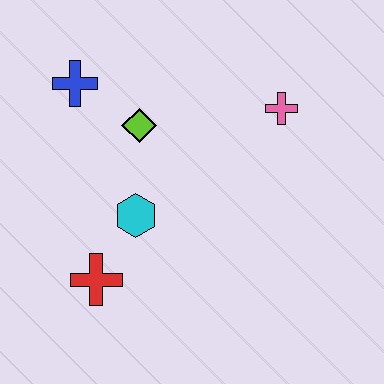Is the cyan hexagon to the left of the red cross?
No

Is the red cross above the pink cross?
No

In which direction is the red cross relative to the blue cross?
The red cross is below the blue cross.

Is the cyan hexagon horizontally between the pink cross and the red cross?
Yes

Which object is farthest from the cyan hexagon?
The pink cross is farthest from the cyan hexagon.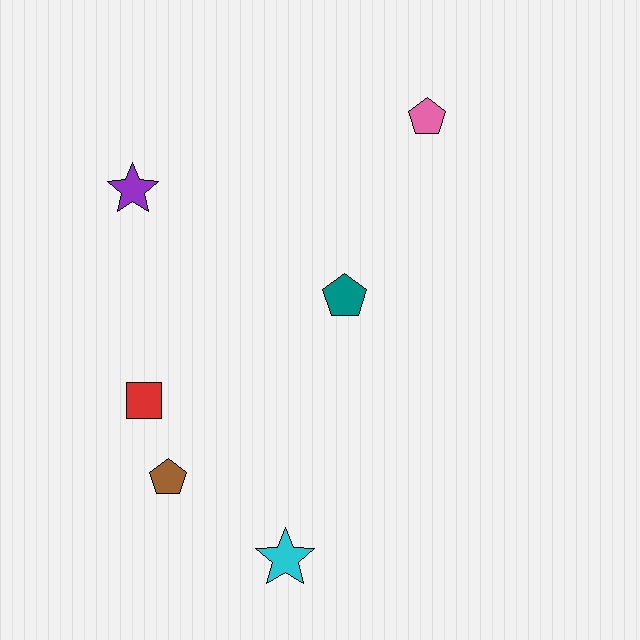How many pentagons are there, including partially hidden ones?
There are 3 pentagons.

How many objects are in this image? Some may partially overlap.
There are 6 objects.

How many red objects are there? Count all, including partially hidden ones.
There is 1 red object.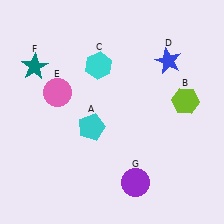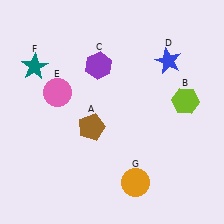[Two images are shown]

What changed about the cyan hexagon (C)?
In Image 1, C is cyan. In Image 2, it changed to purple.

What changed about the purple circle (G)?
In Image 1, G is purple. In Image 2, it changed to orange.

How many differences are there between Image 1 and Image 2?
There are 3 differences between the two images.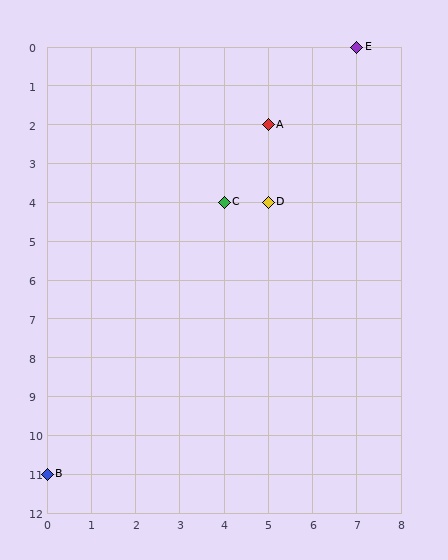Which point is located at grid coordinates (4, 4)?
Point C is at (4, 4).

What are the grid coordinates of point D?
Point D is at grid coordinates (5, 4).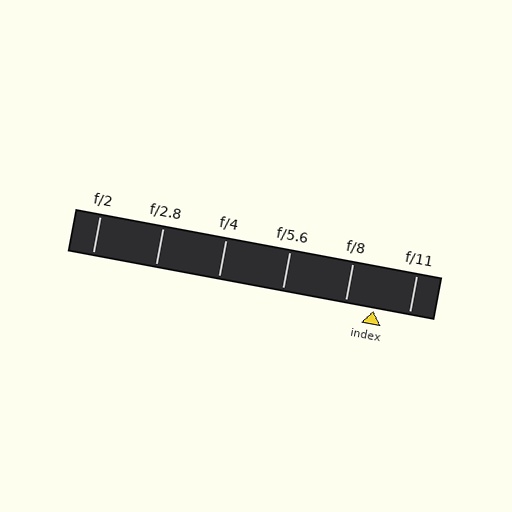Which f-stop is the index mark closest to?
The index mark is closest to f/8.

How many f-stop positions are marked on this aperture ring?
There are 6 f-stop positions marked.